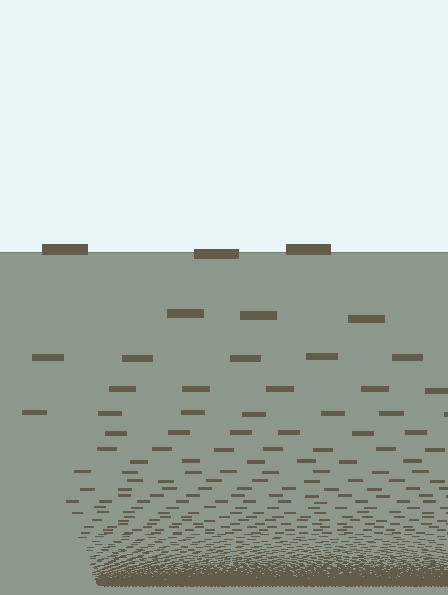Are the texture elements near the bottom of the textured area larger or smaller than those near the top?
Smaller. The gradient is inverted — elements near the bottom are smaller and denser.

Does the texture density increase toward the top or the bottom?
Density increases toward the bottom.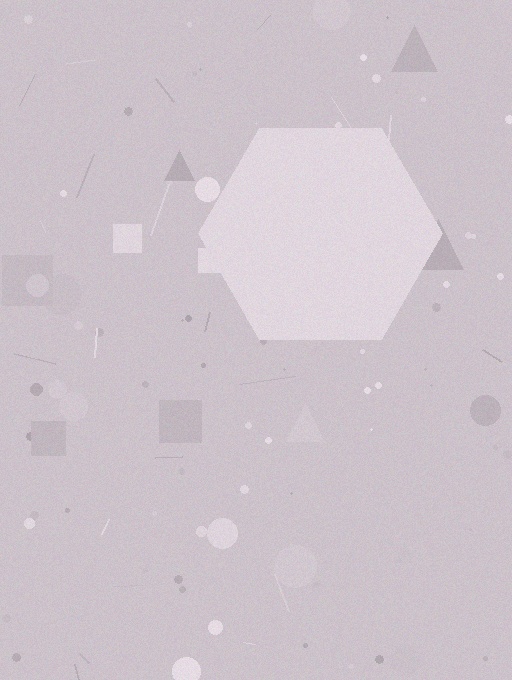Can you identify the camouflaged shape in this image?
The camouflaged shape is a hexagon.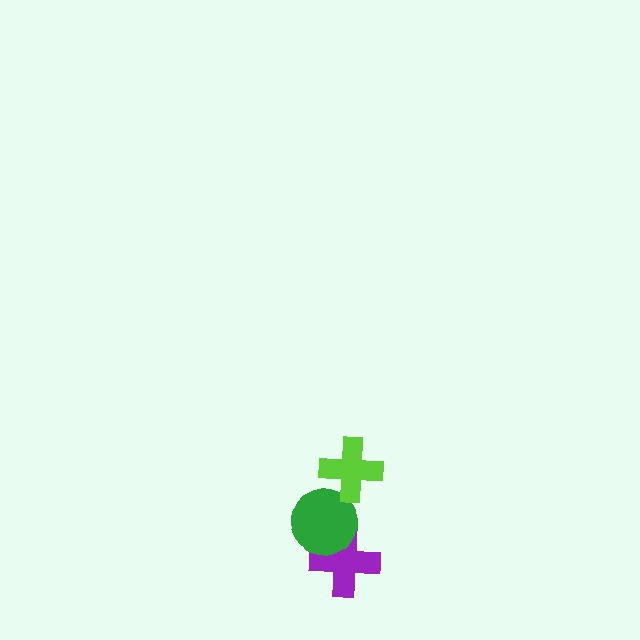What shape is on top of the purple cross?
The green circle is on top of the purple cross.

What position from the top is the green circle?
The green circle is 2nd from the top.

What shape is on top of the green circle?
The lime cross is on top of the green circle.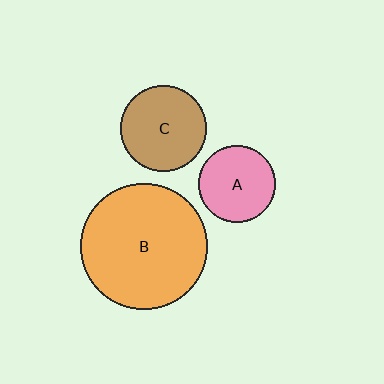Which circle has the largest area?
Circle B (orange).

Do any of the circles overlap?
No, none of the circles overlap.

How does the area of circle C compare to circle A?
Approximately 1.2 times.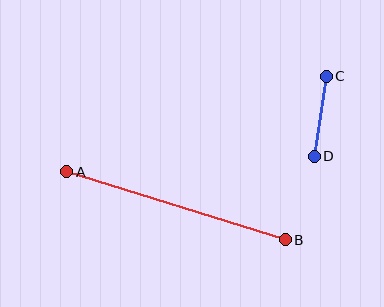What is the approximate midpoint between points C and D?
The midpoint is at approximately (320, 116) pixels.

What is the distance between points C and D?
The distance is approximately 81 pixels.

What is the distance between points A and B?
The distance is approximately 229 pixels.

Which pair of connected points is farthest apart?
Points A and B are farthest apart.